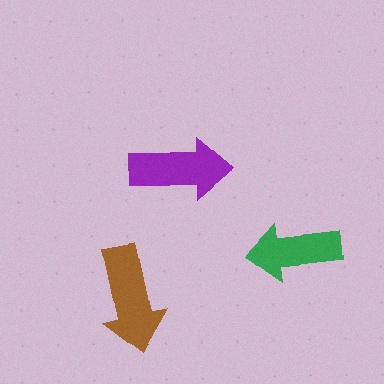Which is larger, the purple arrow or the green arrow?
The purple one.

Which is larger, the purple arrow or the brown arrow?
The brown one.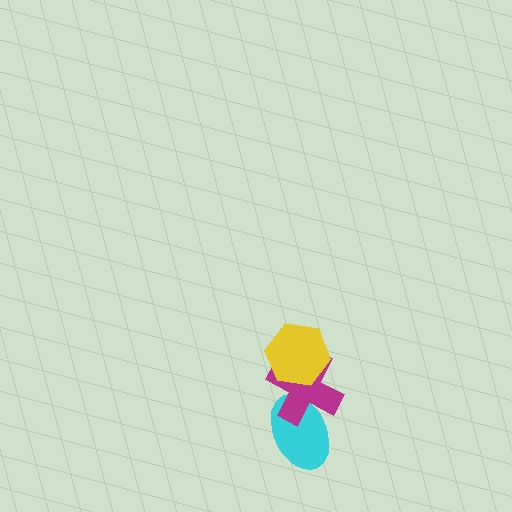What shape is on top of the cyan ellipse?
The magenta cross is on top of the cyan ellipse.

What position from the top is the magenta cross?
The magenta cross is 2nd from the top.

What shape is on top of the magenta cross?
The yellow hexagon is on top of the magenta cross.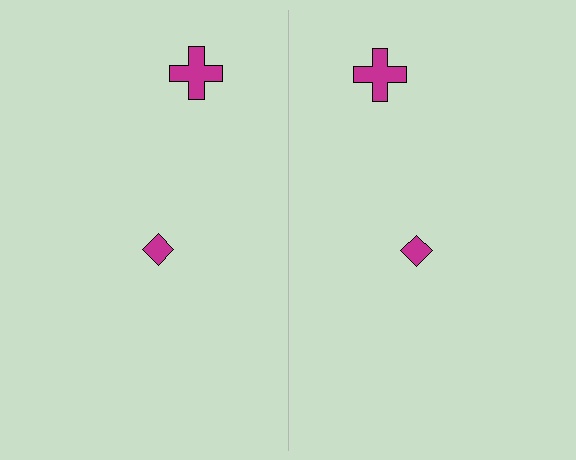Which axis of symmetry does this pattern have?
The pattern has a vertical axis of symmetry running through the center of the image.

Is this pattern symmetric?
Yes, this pattern has bilateral (reflection) symmetry.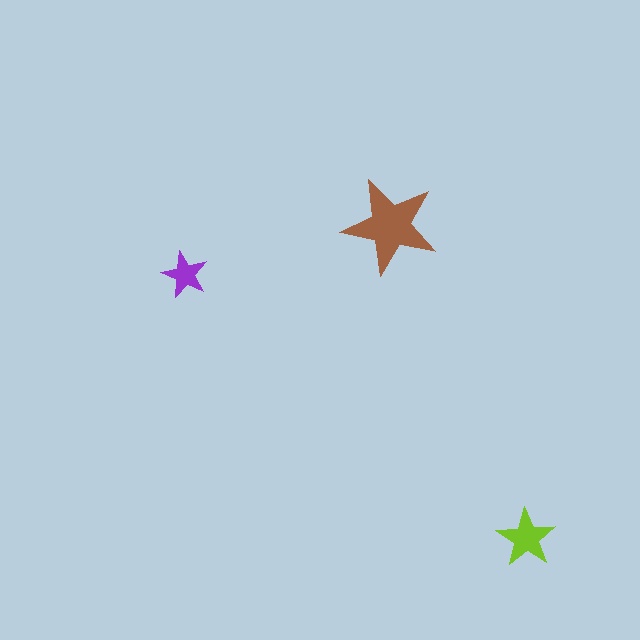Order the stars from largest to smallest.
the brown one, the lime one, the purple one.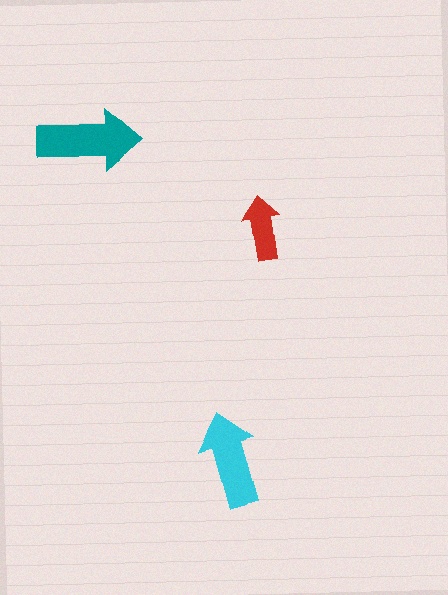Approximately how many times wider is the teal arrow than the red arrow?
About 1.5 times wider.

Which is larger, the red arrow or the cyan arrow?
The cyan one.